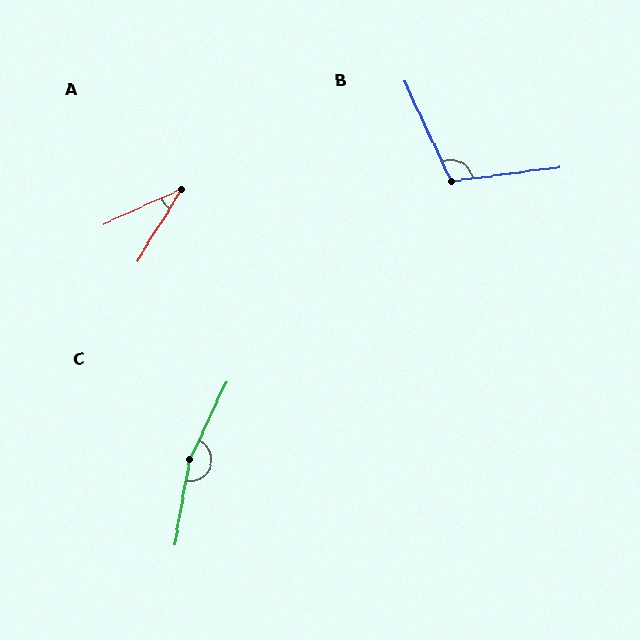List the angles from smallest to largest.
A (34°), B (108°), C (165°).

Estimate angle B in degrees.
Approximately 108 degrees.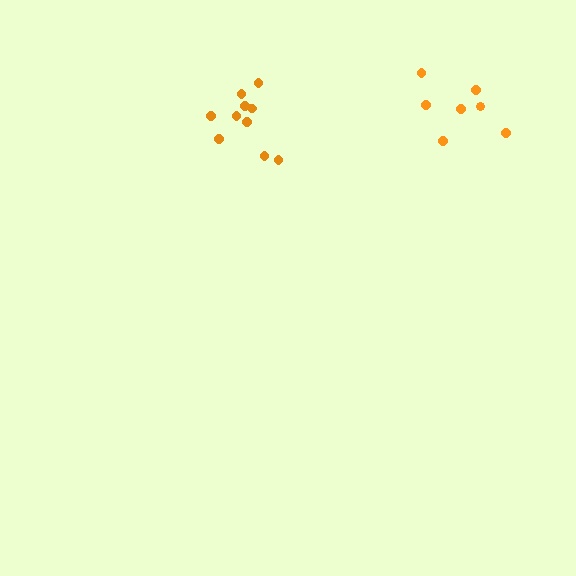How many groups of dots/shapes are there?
There are 2 groups.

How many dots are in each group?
Group 1: 10 dots, Group 2: 7 dots (17 total).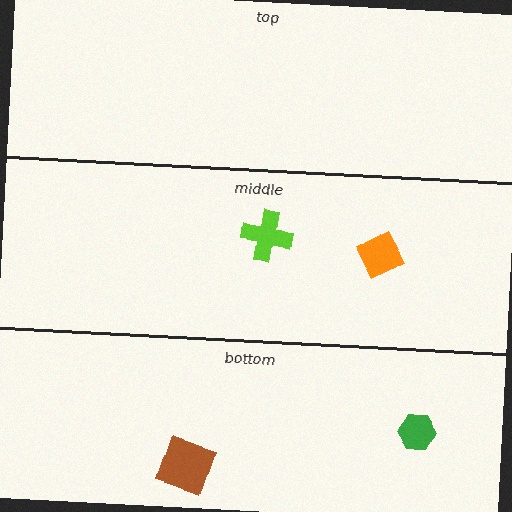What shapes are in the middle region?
The lime cross, the orange diamond.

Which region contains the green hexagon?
The bottom region.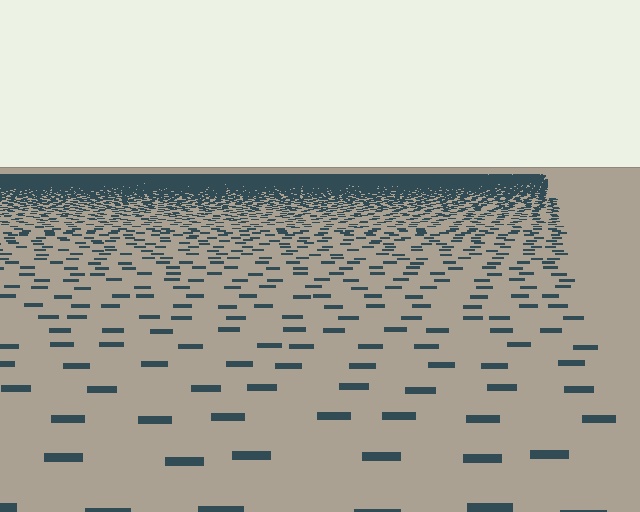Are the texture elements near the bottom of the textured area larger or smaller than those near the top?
Larger. Near the bottom, elements are closer to the viewer and appear at a bigger on-screen size.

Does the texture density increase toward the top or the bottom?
Density increases toward the top.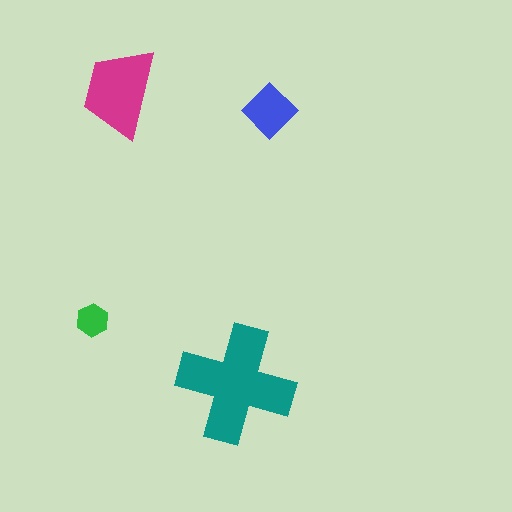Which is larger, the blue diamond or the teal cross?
The teal cross.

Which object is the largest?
The teal cross.